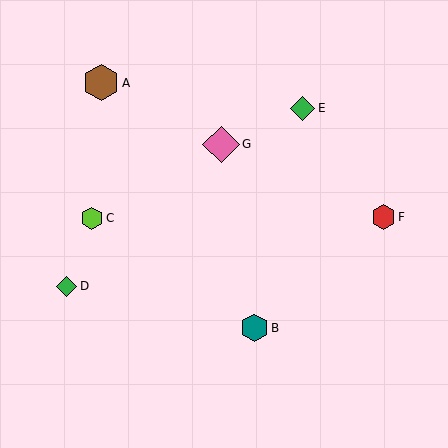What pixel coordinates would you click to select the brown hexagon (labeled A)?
Click at (101, 83) to select the brown hexagon A.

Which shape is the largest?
The pink diamond (labeled G) is the largest.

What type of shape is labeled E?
Shape E is a green diamond.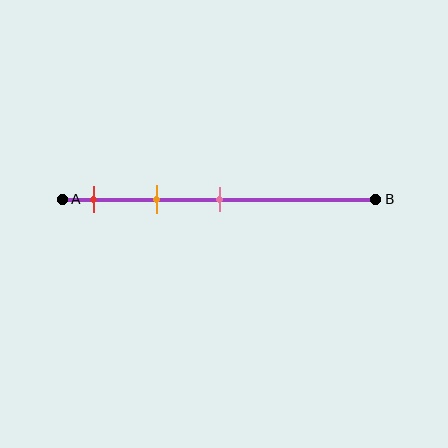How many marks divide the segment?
There are 3 marks dividing the segment.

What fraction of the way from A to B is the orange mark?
The orange mark is approximately 30% (0.3) of the way from A to B.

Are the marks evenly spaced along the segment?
Yes, the marks are approximately evenly spaced.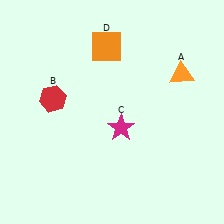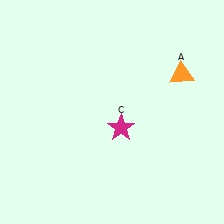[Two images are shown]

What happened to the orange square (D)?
The orange square (D) was removed in Image 2. It was in the top-left area of Image 1.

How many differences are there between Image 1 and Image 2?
There are 2 differences between the two images.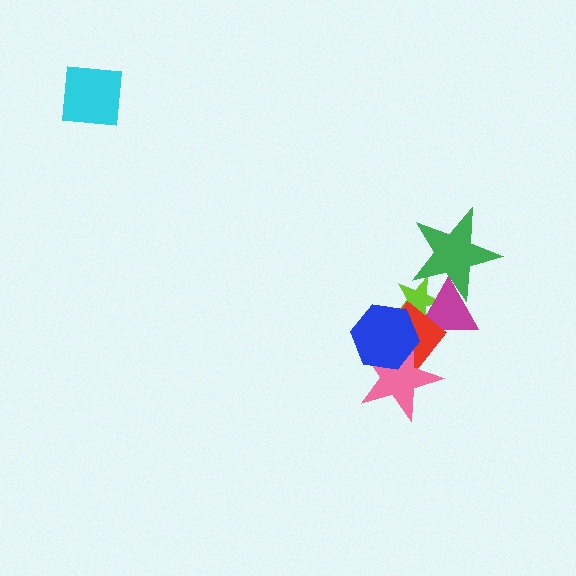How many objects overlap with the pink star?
2 objects overlap with the pink star.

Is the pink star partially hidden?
Yes, it is partially covered by another shape.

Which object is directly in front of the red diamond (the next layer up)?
The pink star is directly in front of the red diamond.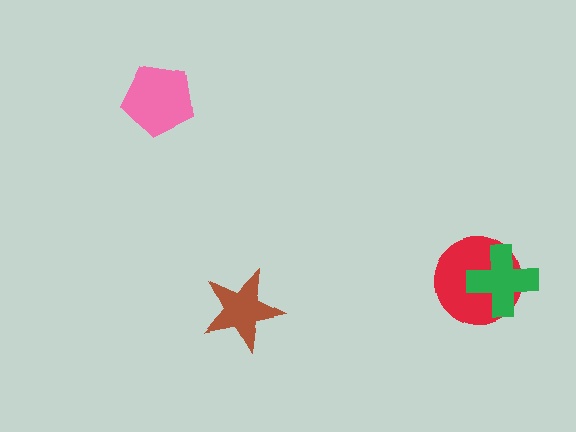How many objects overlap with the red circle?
1 object overlaps with the red circle.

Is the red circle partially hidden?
Yes, it is partially covered by another shape.